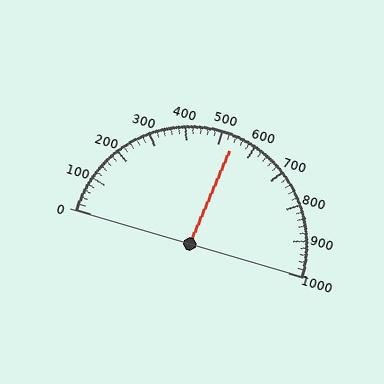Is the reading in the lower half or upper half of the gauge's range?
The reading is in the upper half of the range (0 to 1000).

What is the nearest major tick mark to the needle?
The nearest major tick mark is 500.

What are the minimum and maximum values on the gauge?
The gauge ranges from 0 to 1000.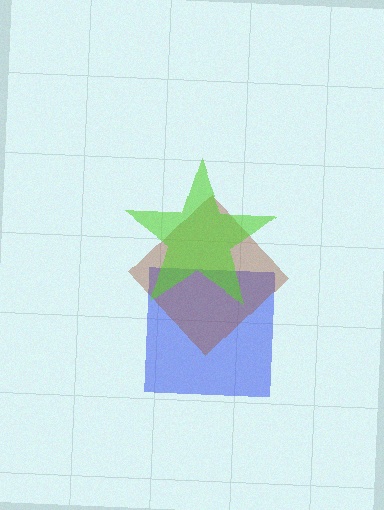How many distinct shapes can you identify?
There are 3 distinct shapes: a blue square, a brown diamond, a lime star.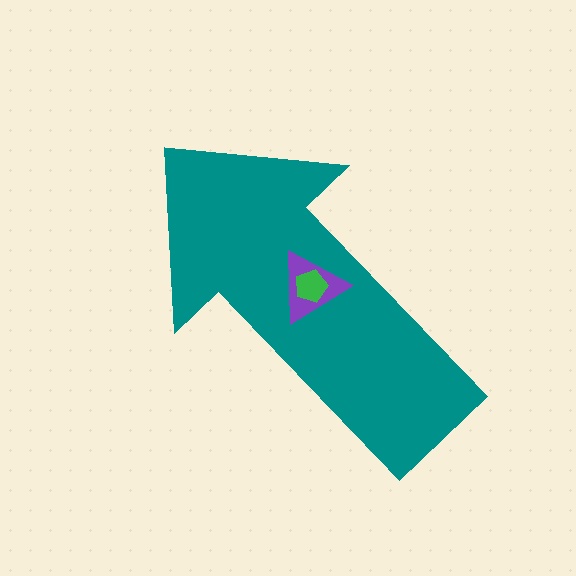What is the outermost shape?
The teal arrow.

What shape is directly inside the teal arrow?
The purple triangle.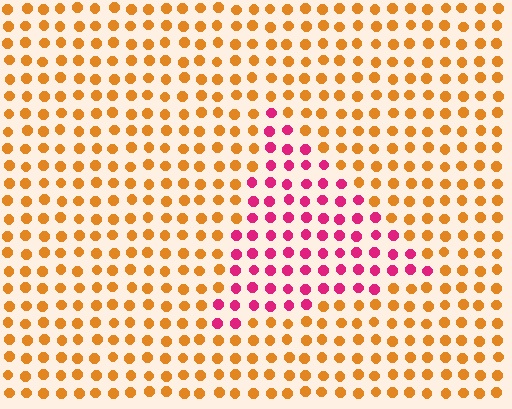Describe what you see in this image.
The image is filled with small orange elements in a uniform arrangement. A triangle-shaped region is visible where the elements are tinted to a slightly different hue, forming a subtle color boundary.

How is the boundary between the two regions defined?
The boundary is defined purely by a slight shift in hue (about 61 degrees). Spacing, size, and orientation are identical on both sides.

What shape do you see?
I see a triangle.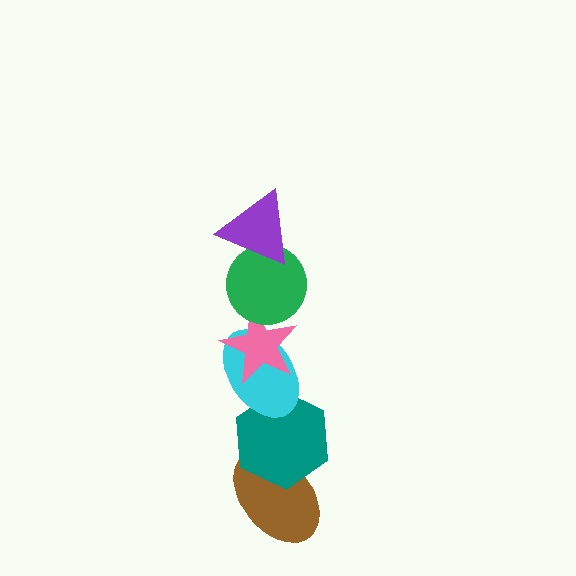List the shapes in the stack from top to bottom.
From top to bottom: the purple triangle, the green circle, the pink star, the cyan ellipse, the teal hexagon, the brown ellipse.